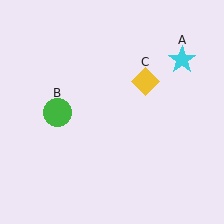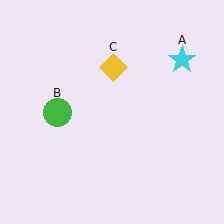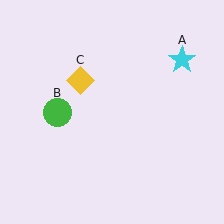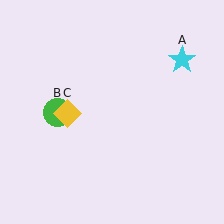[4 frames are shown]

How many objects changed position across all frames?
1 object changed position: yellow diamond (object C).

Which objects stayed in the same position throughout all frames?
Cyan star (object A) and green circle (object B) remained stationary.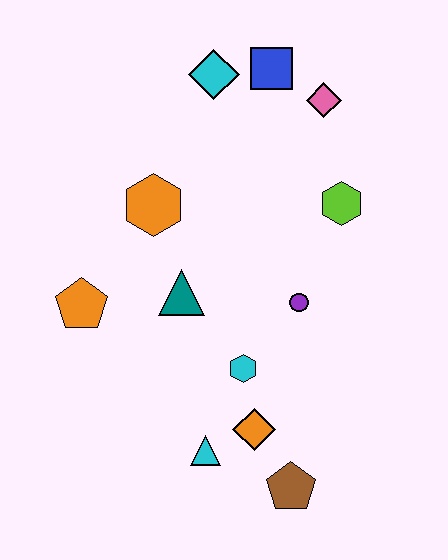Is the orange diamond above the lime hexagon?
No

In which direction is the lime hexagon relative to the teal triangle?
The lime hexagon is to the right of the teal triangle.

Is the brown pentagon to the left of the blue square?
No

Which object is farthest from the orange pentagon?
The pink diamond is farthest from the orange pentagon.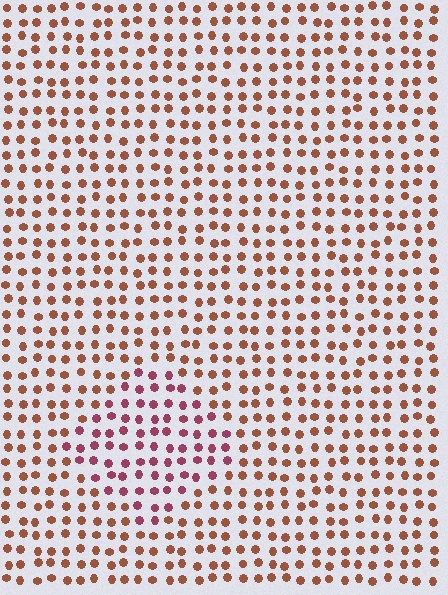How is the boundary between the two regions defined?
The boundary is defined purely by a slight shift in hue (about 37 degrees). Spacing, size, and orientation are identical on both sides.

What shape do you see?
I see a diamond.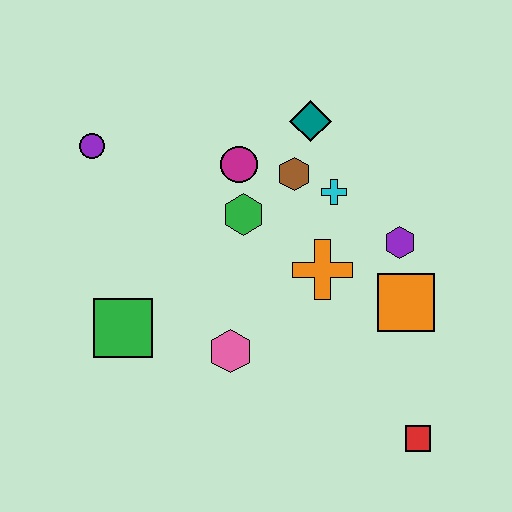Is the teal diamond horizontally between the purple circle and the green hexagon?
No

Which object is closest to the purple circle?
The magenta circle is closest to the purple circle.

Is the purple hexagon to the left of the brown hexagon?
No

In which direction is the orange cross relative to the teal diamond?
The orange cross is below the teal diamond.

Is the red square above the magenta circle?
No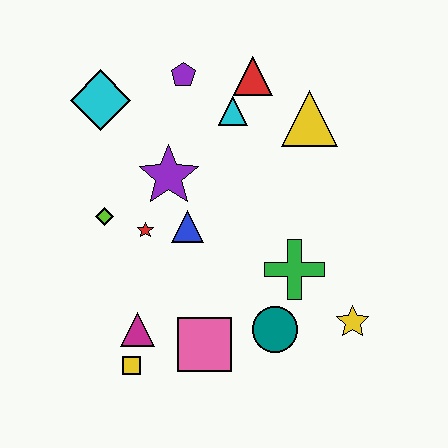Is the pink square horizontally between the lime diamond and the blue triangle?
No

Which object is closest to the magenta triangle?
The yellow square is closest to the magenta triangle.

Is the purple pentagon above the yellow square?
Yes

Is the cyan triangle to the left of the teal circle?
Yes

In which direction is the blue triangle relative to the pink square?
The blue triangle is above the pink square.